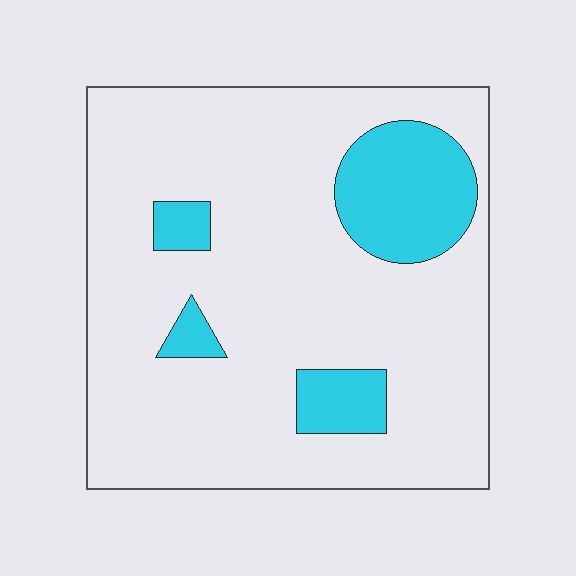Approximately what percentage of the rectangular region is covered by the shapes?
Approximately 15%.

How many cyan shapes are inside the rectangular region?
4.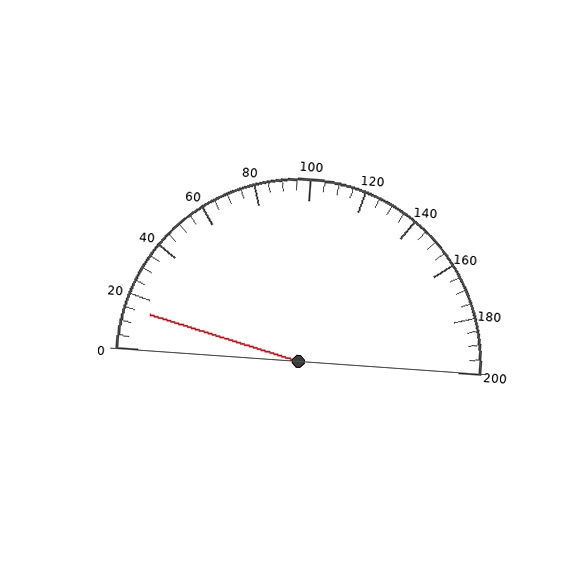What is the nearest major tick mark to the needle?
The nearest major tick mark is 20.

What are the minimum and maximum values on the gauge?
The gauge ranges from 0 to 200.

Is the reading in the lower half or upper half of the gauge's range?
The reading is in the lower half of the range (0 to 200).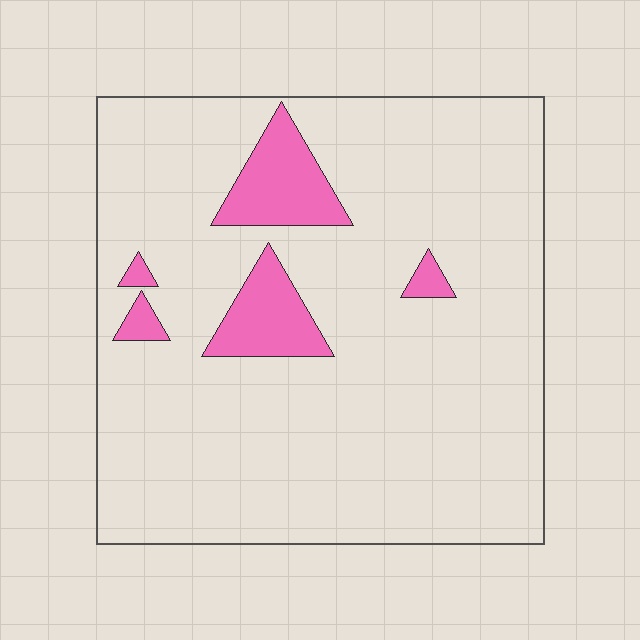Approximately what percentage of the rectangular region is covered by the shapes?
Approximately 10%.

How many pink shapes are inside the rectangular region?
5.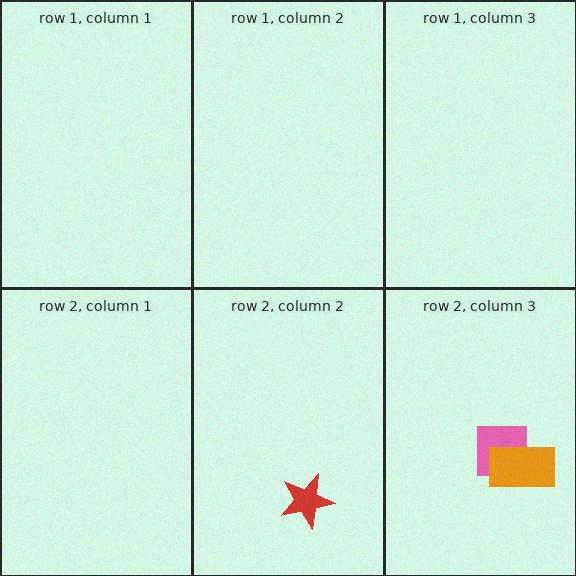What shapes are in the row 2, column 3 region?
The pink square, the orange rectangle.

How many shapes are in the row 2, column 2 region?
1.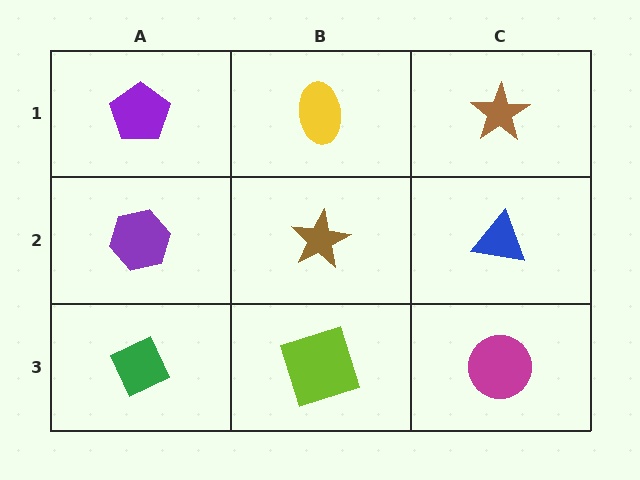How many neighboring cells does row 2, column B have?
4.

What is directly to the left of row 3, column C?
A lime square.